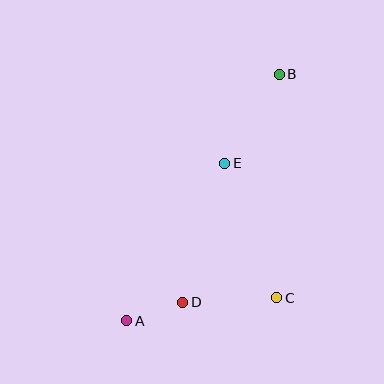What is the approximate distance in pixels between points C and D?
The distance between C and D is approximately 94 pixels.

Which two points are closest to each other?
Points A and D are closest to each other.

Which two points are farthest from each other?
Points A and B are farthest from each other.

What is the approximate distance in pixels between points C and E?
The distance between C and E is approximately 144 pixels.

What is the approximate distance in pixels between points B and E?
The distance between B and E is approximately 104 pixels.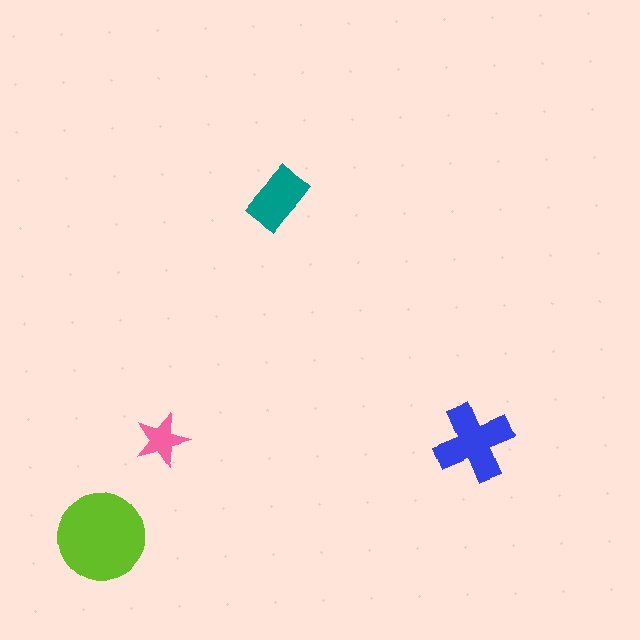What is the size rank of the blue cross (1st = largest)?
2nd.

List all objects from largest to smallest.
The lime circle, the blue cross, the teal rectangle, the pink star.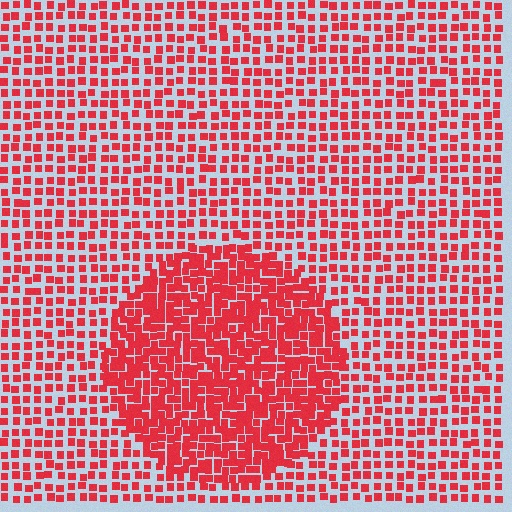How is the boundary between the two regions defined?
The boundary is defined by a change in element density (approximately 1.9x ratio). All elements are the same color, size, and shape.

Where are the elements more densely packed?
The elements are more densely packed inside the circle boundary.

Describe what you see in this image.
The image contains small red elements arranged at two different densities. A circle-shaped region is visible where the elements are more densely packed than the surrounding area.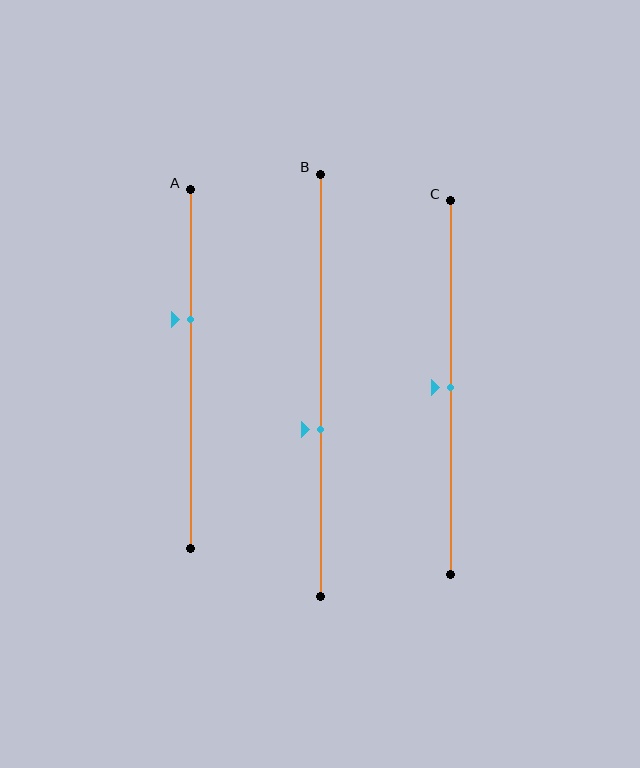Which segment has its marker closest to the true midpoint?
Segment C has its marker closest to the true midpoint.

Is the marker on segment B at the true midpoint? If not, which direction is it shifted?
No, the marker on segment B is shifted downward by about 10% of the segment length.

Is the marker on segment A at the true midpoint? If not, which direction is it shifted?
No, the marker on segment A is shifted upward by about 14% of the segment length.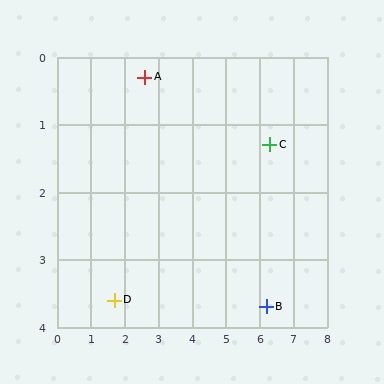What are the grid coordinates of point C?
Point C is at approximately (6.3, 1.3).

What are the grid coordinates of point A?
Point A is at approximately (2.6, 0.3).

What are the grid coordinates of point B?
Point B is at approximately (6.2, 3.7).